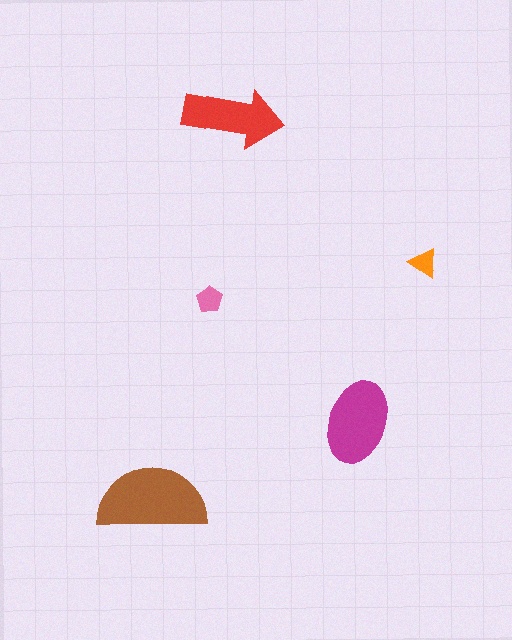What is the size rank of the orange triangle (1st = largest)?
5th.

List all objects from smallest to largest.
The orange triangle, the pink pentagon, the red arrow, the magenta ellipse, the brown semicircle.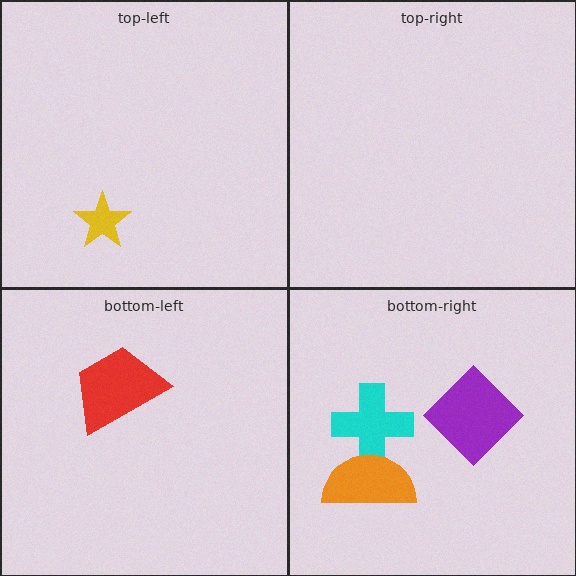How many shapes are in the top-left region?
1.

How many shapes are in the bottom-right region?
3.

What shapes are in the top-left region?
The yellow star.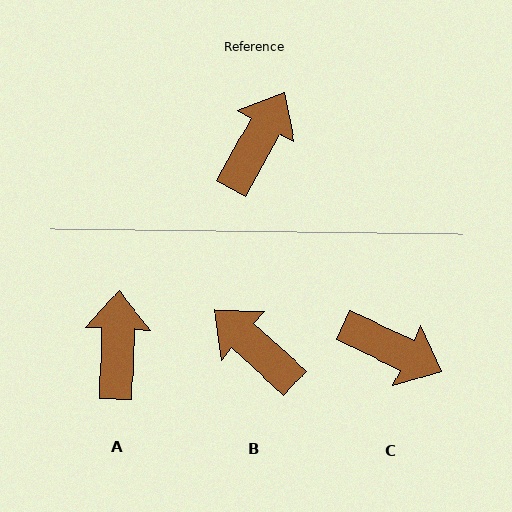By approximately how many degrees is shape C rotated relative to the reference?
Approximately 86 degrees clockwise.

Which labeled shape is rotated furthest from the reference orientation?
C, about 86 degrees away.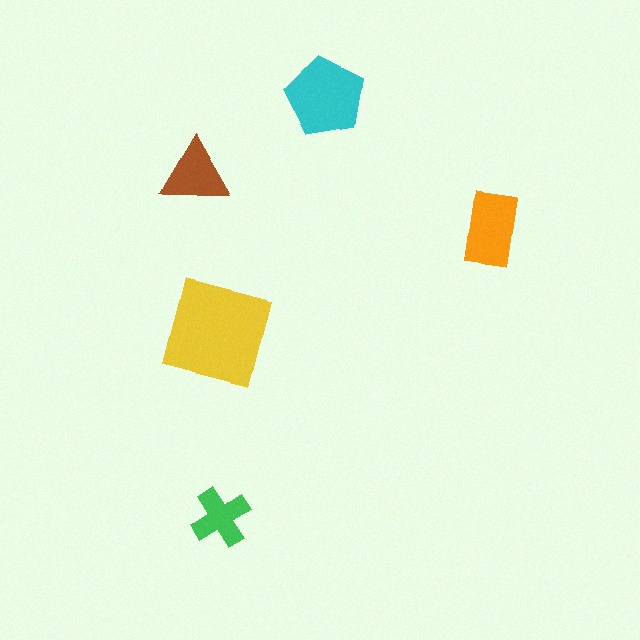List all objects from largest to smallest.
The yellow square, the cyan pentagon, the orange rectangle, the brown triangle, the green cross.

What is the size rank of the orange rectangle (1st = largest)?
3rd.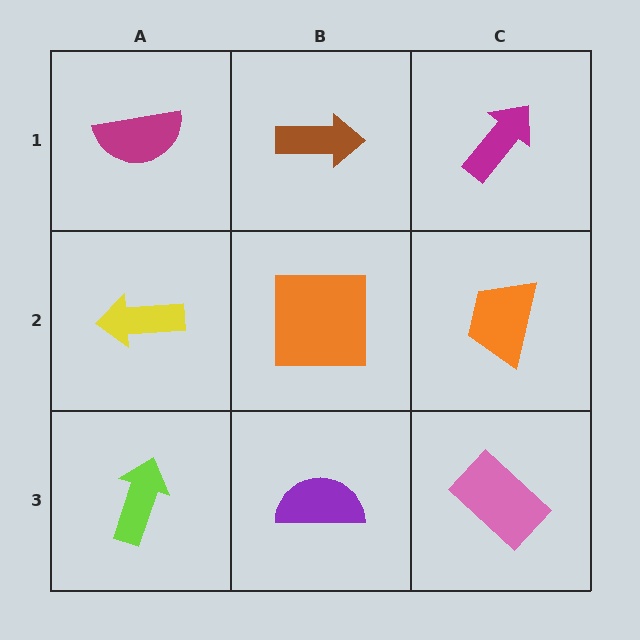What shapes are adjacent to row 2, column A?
A magenta semicircle (row 1, column A), a lime arrow (row 3, column A), an orange square (row 2, column B).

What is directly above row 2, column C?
A magenta arrow.